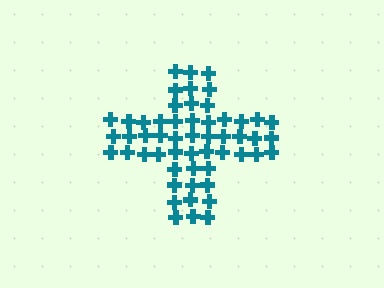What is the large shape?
The large shape is a cross.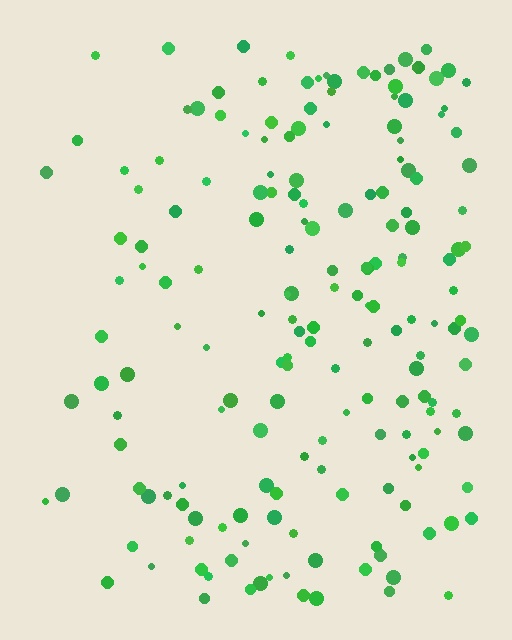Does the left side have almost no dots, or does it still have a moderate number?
Still a moderate number, just noticeably fewer than the right.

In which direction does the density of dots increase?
From left to right, with the right side densest.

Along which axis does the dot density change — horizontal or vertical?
Horizontal.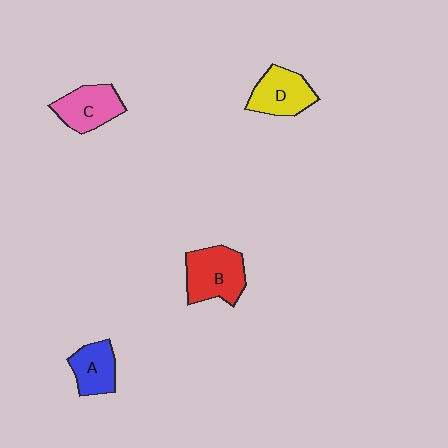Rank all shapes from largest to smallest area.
From largest to smallest: B (red), D (yellow), C (pink), A (blue).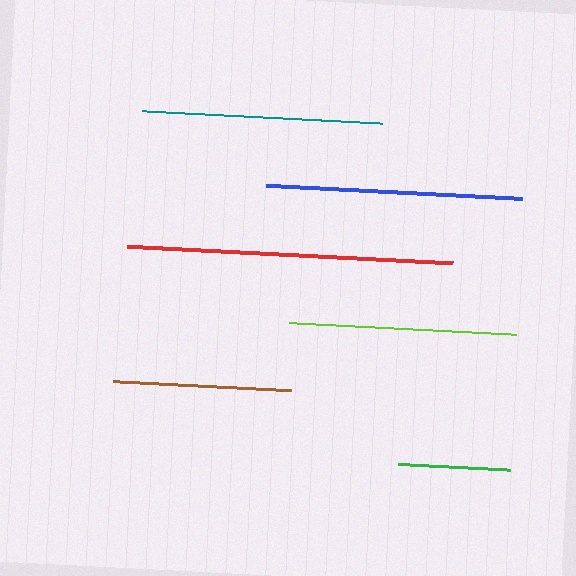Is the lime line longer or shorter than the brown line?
The lime line is longer than the brown line.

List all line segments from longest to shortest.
From longest to shortest: red, blue, teal, lime, brown, green.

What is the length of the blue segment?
The blue segment is approximately 255 pixels long.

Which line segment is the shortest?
The green line is the shortest at approximately 113 pixels.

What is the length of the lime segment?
The lime segment is approximately 227 pixels long.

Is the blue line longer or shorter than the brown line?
The blue line is longer than the brown line.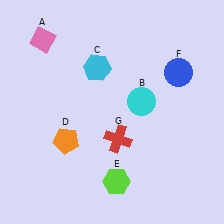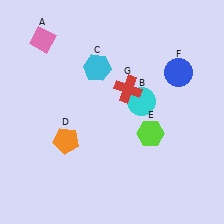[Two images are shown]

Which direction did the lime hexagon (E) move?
The lime hexagon (E) moved up.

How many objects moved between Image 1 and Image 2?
2 objects moved between the two images.